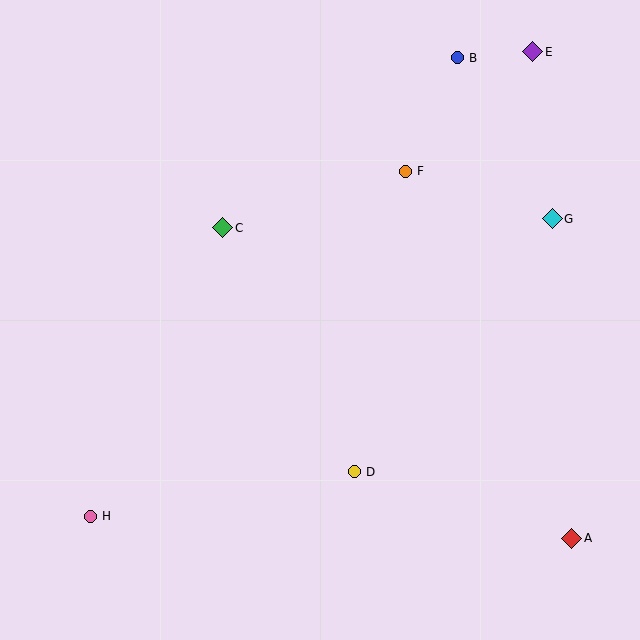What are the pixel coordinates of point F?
Point F is at (405, 171).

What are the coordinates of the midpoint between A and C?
The midpoint between A and C is at (397, 383).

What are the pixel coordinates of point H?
Point H is at (90, 516).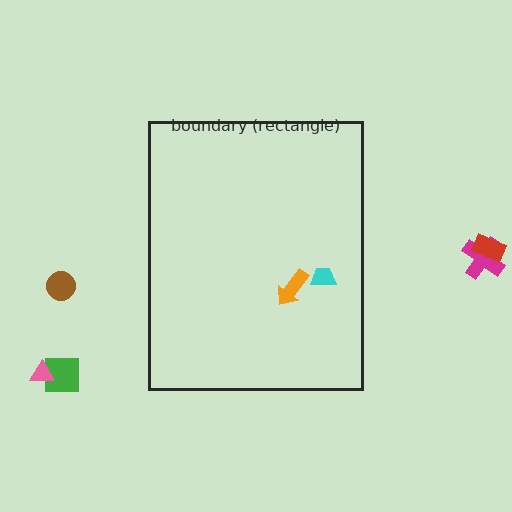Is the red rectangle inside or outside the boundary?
Outside.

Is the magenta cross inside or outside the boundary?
Outside.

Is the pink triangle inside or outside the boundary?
Outside.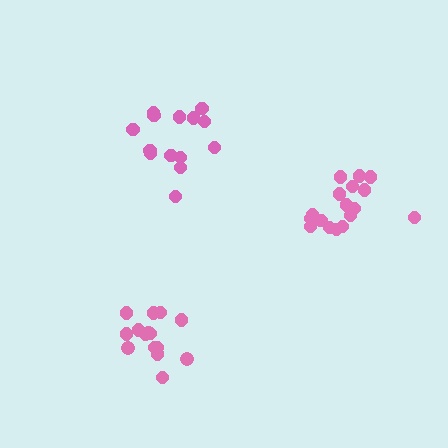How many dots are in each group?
Group 1: 18 dots, Group 2: 15 dots, Group 3: 15 dots (48 total).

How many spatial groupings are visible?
There are 3 spatial groupings.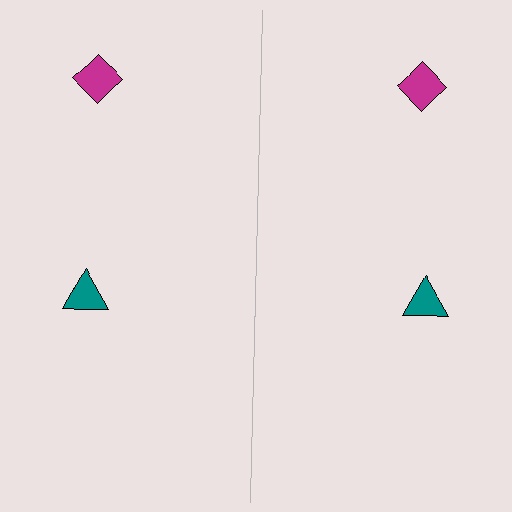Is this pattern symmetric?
Yes, this pattern has bilateral (reflection) symmetry.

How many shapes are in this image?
There are 4 shapes in this image.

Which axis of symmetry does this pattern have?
The pattern has a vertical axis of symmetry running through the center of the image.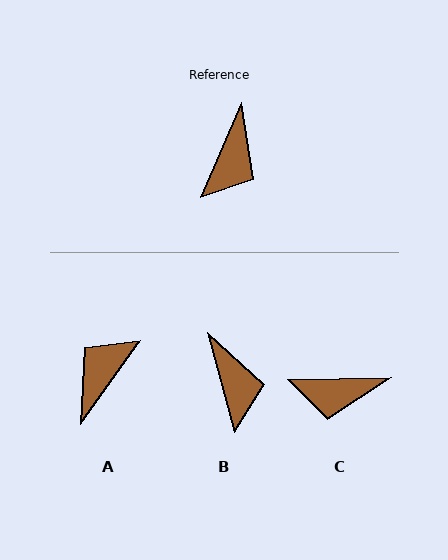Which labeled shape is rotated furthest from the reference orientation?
A, about 168 degrees away.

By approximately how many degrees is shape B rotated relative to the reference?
Approximately 39 degrees counter-clockwise.